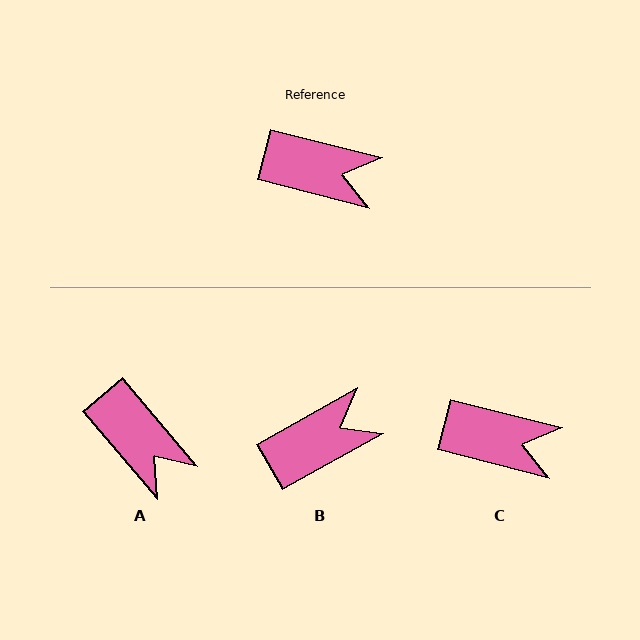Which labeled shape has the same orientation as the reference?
C.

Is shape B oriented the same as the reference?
No, it is off by about 43 degrees.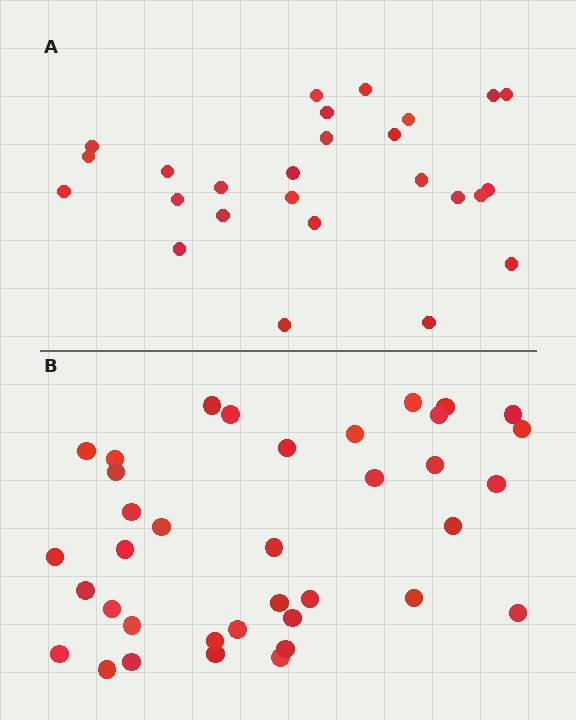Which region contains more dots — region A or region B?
Region B (the bottom region) has more dots.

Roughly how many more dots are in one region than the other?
Region B has roughly 12 or so more dots than region A.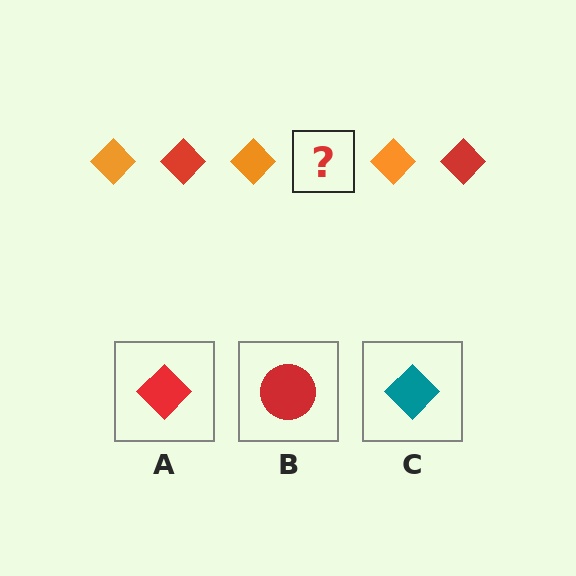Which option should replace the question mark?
Option A.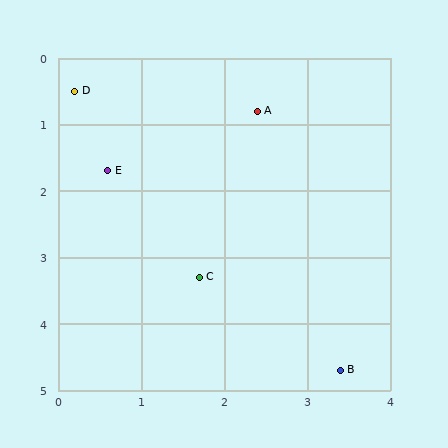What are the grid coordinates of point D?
Point D is at approximately (0.2, 0.5).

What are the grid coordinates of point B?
Point B is at approximately (3.4, 4.7).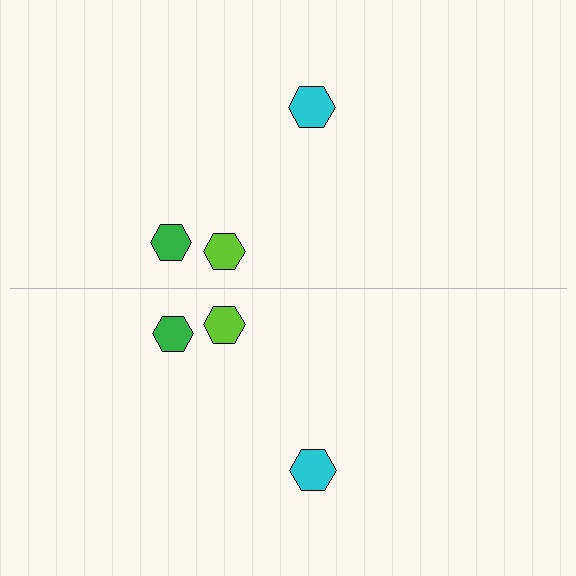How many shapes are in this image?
There are 6 shapes in this image.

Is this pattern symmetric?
Yes, this pattern has bilateral (reflection) symmetry.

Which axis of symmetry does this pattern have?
The pattern has a horizontal axis of symmetry running through the center of the image.